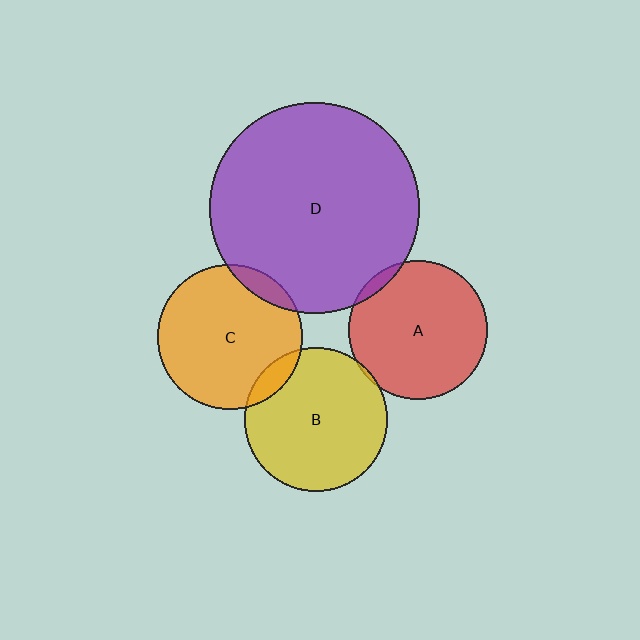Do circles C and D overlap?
Yes.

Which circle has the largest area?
Circle D (purple).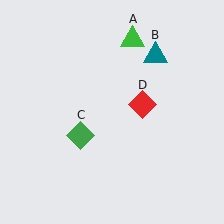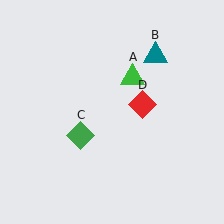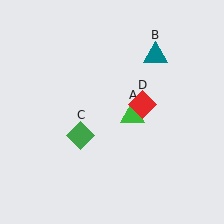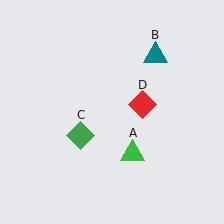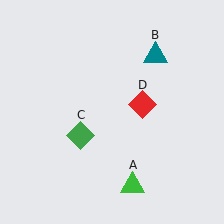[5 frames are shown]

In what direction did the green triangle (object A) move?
The green triangle (object A) moved down.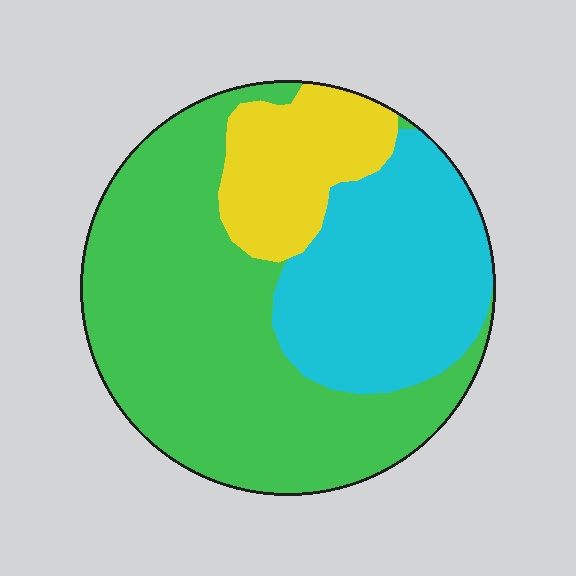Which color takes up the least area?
Yellow, at roughly 15%.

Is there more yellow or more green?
Green.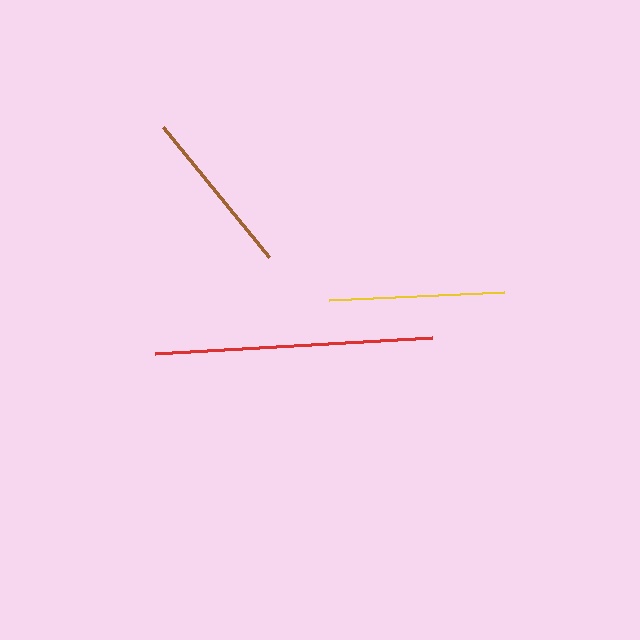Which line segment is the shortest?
The brown line is the shortest at approximately 167 pixels.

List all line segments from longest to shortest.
From longest to shortest: red, yellow, brown.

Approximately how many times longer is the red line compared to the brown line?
The red line is approximately 1.7 times the length of the brown line.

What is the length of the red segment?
The red segment is approximately 278 pixels long.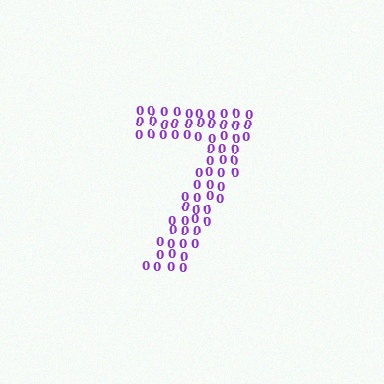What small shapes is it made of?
It is made of small digit 0's.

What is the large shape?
The large shape is the digit 7.